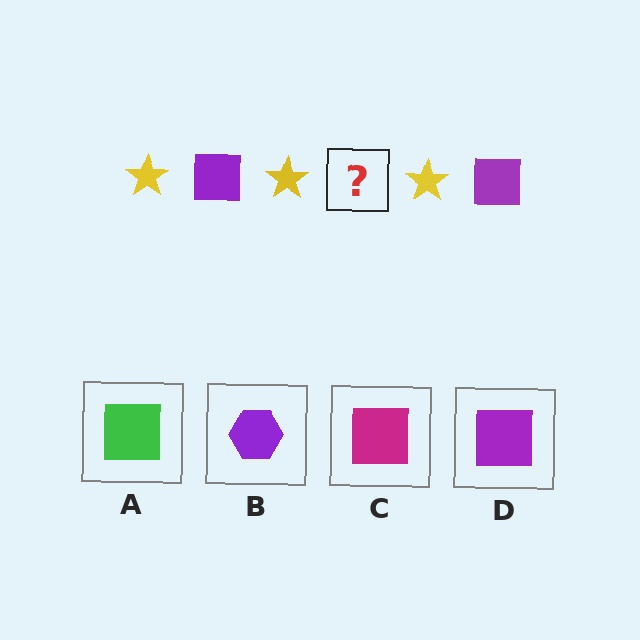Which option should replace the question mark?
Option D.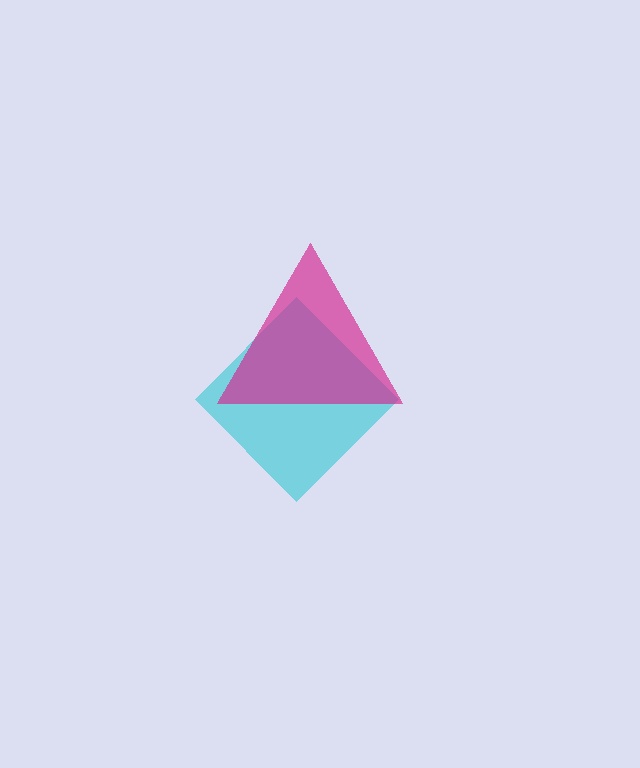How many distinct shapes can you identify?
There are 2 distinct shapes: a cyan diamond, a magenta triangle.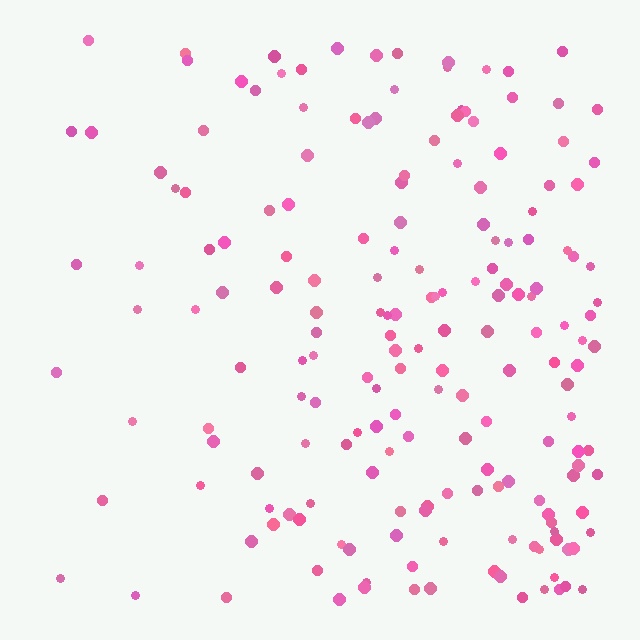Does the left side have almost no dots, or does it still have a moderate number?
Still a moderate number, just noticeably fewer than the right.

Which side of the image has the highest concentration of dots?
The right.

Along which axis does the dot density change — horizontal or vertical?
Horizontal.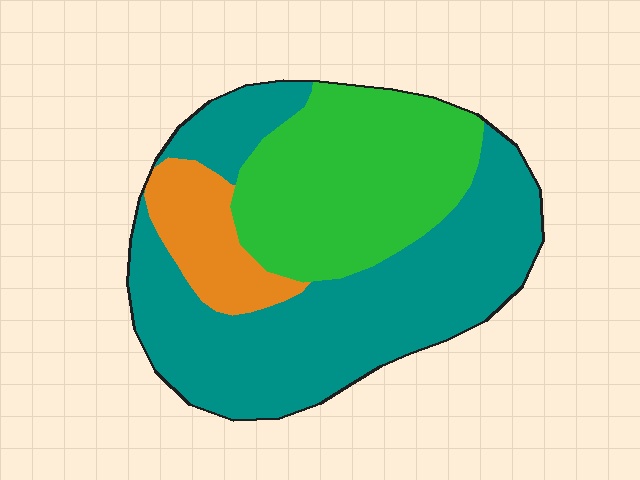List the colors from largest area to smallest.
From largest to smallest: teal, green, orange.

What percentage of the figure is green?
Green takes up about one third (1/3) of the figure.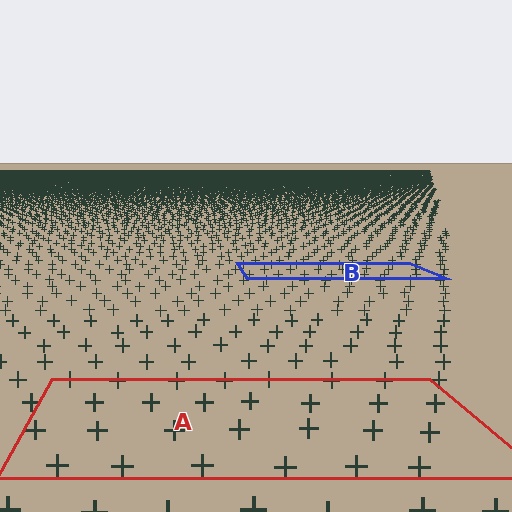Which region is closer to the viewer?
Region A is closer. The texture elements there are larger and more spread out.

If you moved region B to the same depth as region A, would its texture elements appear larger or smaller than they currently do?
They would appear larger. At a closer depth, the same texture elements are projected at a bigger on-screen size.